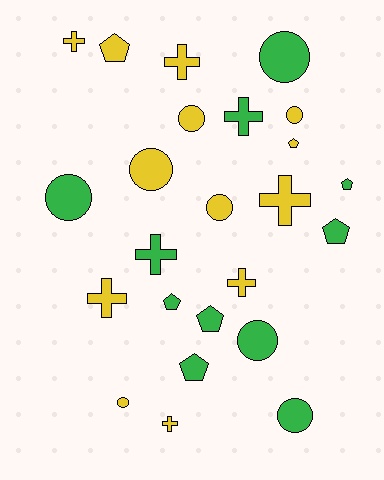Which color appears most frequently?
Yellow, with 13 objects.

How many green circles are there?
There are 4 green circles.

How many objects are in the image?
There are 24 objects.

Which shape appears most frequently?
Circle, with 9 objects.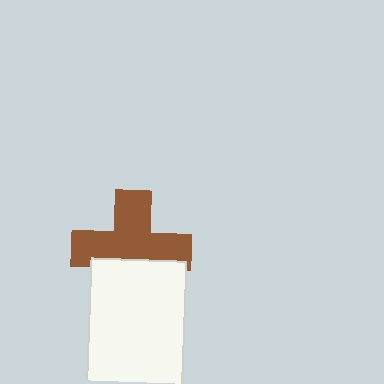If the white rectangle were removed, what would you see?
You would see the complete brown cross.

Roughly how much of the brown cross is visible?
Most of it is visible (roughly 68%).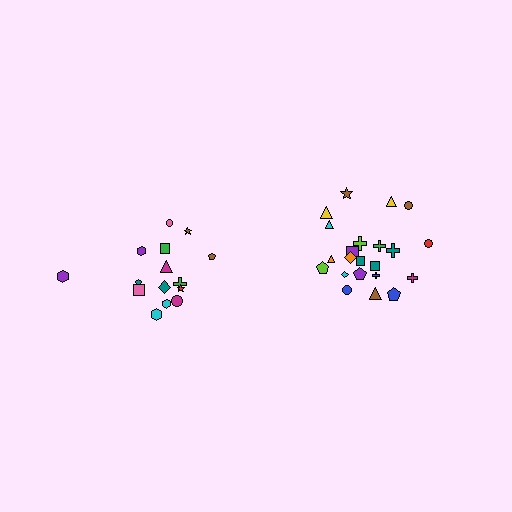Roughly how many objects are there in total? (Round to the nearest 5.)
Roughly 35 objects in total.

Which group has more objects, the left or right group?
The right group.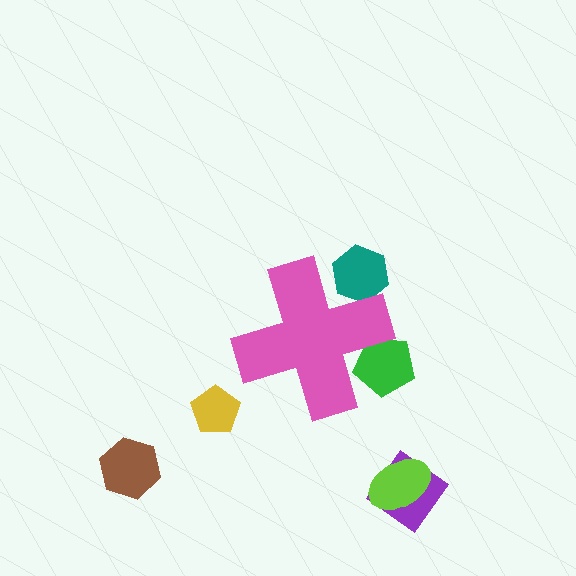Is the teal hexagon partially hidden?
Yes, the teal hexagon is partially hidden behind the pink cross.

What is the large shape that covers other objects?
A pink cross.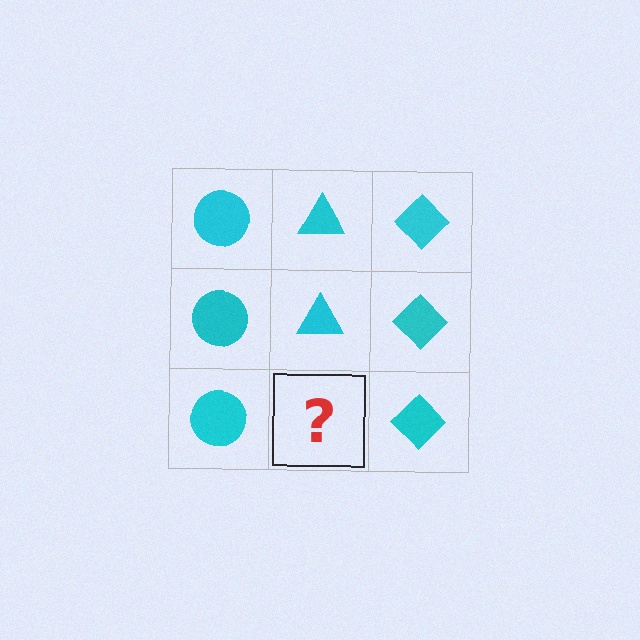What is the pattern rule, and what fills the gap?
The rule is that each column has a consistent shape. The gap should be filled with a cyan triangle.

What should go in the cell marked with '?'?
The missing cell should contain a cyan triangle.